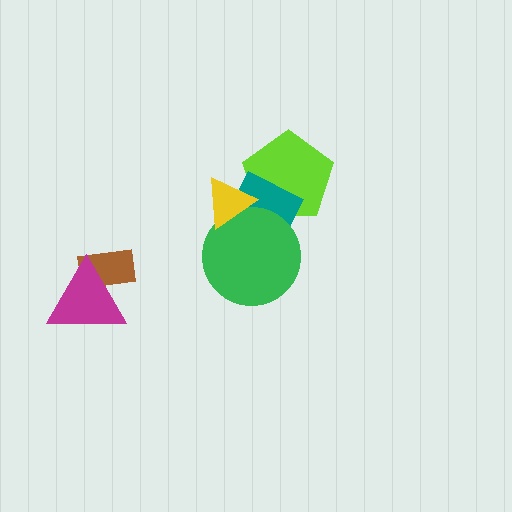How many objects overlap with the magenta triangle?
1 object overlaps with the magenta triangle.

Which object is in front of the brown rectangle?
The magenta triangle is in front of the brown rectangle.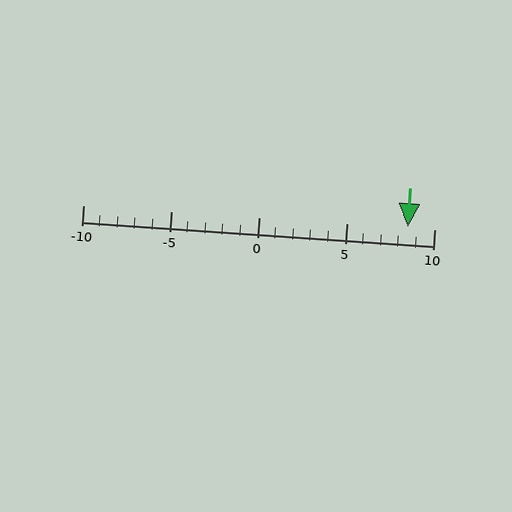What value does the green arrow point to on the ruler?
The green arrow points to approximately 8.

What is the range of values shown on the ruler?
The ruler shows values from -10 to 10.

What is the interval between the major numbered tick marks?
The major tick marks are spaced 5 units apart.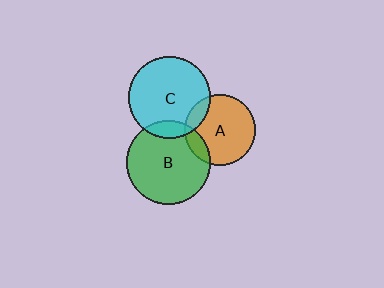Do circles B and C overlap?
Yes.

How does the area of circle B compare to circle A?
Approximately 1.4 times.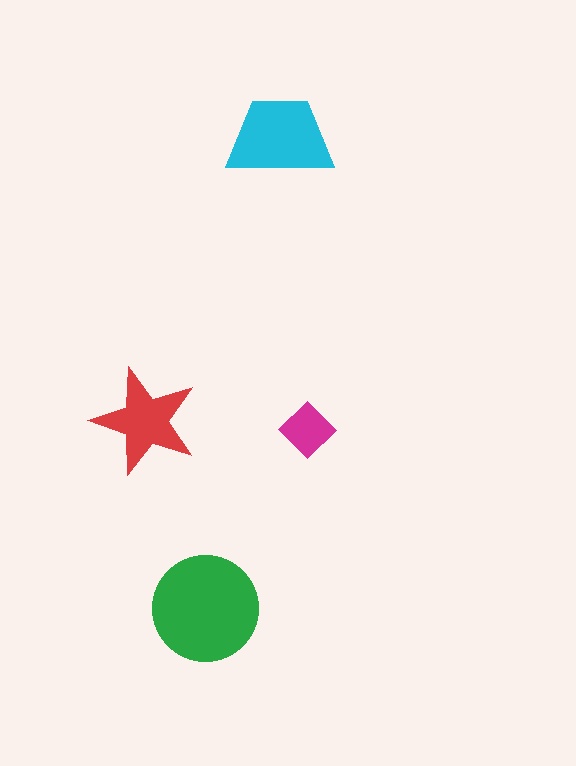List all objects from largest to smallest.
The green circle, the cyan trapezoid, the red star, the magenta diamond.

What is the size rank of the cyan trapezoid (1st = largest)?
2nd.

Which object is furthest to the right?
The magenta diamond is rightmost.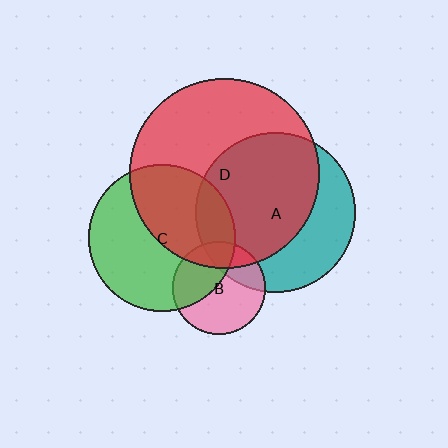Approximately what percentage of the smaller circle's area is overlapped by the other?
Approximately 40%.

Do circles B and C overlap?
Yes.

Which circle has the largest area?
Circle D (red).